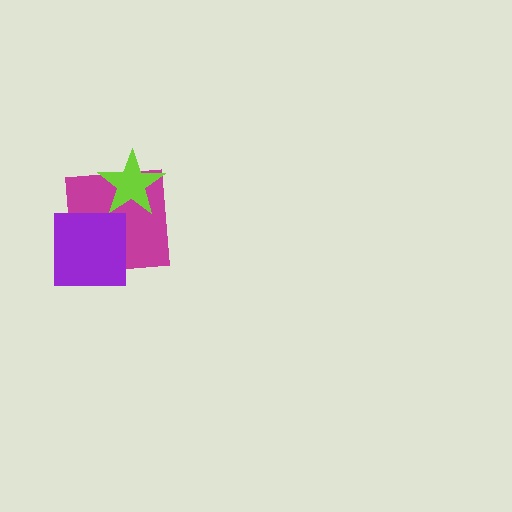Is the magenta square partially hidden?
Yes, it is partially covered by another shape.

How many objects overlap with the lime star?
1 object overlaps with the lime star.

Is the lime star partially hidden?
No, no other shape covers it.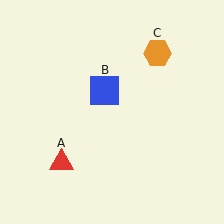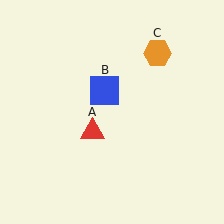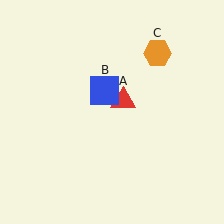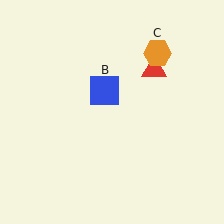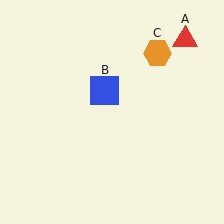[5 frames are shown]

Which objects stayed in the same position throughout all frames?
Blue square (object B) and orange hexagon (object C) remained stationary.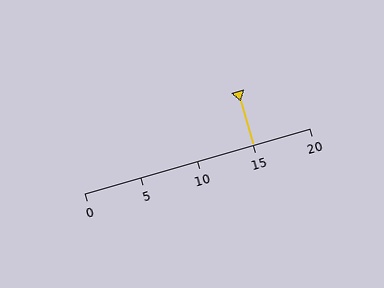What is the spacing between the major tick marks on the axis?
The major ticks are spaced 5 apart.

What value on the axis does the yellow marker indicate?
The marker indicates approximately 15.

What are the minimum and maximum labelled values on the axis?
The axis runs from 0 to 20.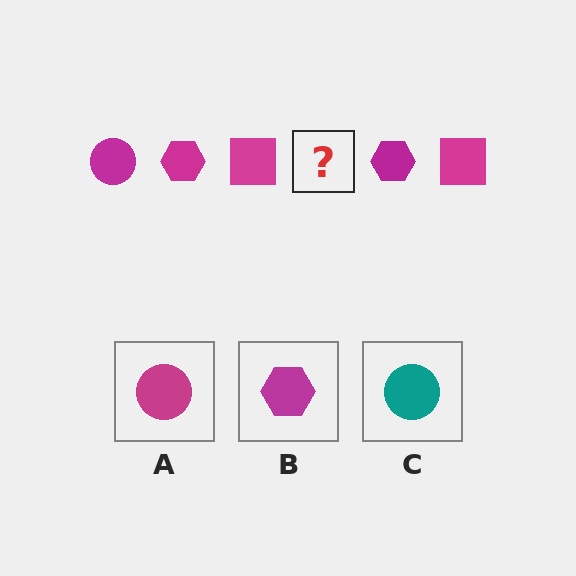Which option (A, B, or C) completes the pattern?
A.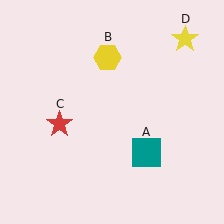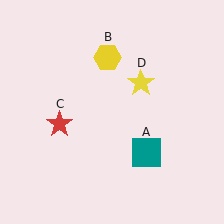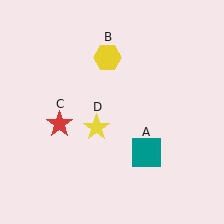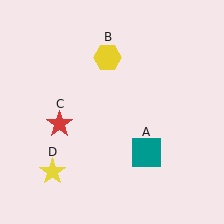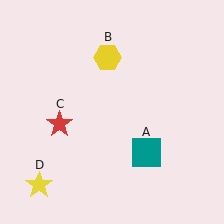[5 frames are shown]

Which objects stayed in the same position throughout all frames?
Teal square (object A) and yellow hexagon (object B) and red star (object C) remained stationary.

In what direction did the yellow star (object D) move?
The yellow star (object D) moved down and to the left.